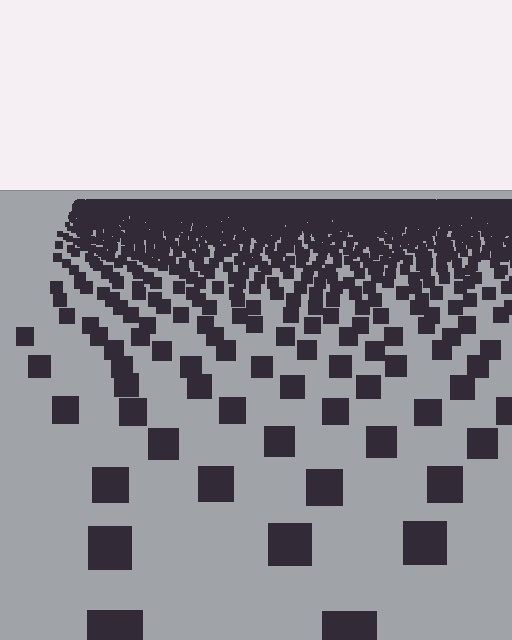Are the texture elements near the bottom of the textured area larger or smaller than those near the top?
Larger. Near the bottom, elements are closer to the viewer and appear at a bigger on-screen size.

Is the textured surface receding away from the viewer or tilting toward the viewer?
The surface is receding away from the viewer. Texture elements get smaller and denser toward the top.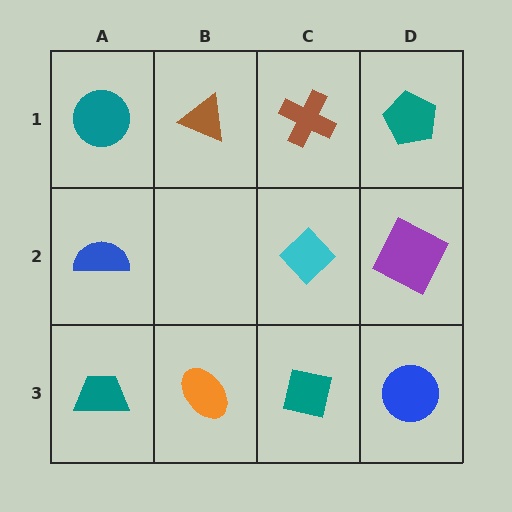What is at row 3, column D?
A blue circle.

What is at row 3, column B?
An orange ellipse.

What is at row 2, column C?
A cyan diamond.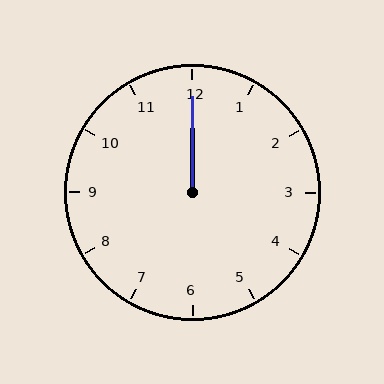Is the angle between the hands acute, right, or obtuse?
It is acute.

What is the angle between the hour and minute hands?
Approximately 0 degrees.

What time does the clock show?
12:00.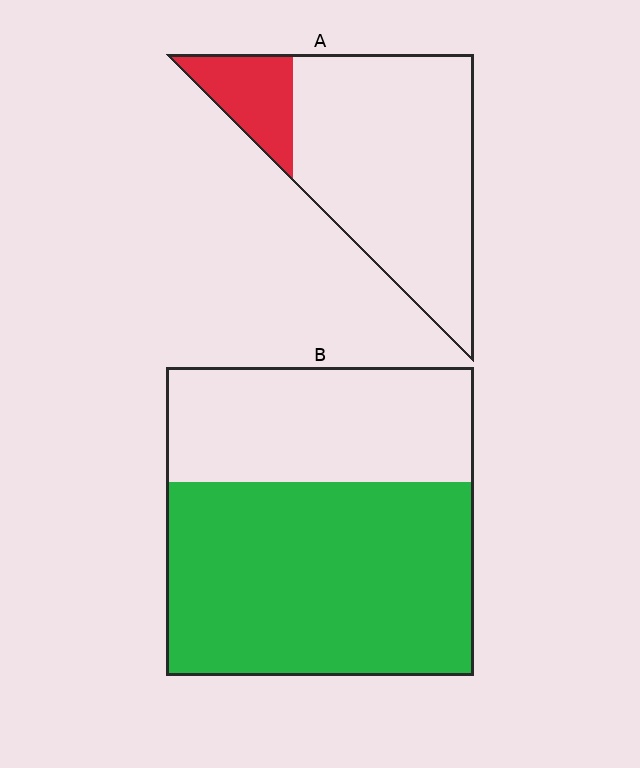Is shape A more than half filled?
No.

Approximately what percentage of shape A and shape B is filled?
A is approximately 15% and B is approximately 65%.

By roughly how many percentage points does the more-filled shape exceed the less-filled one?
By roughly 45 percentage points (B over A).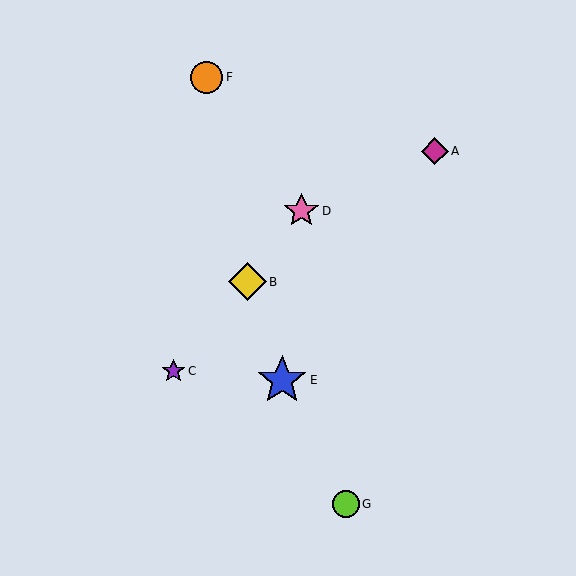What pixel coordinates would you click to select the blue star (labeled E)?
Click at (282, 380) to select the blue star E.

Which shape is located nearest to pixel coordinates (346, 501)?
The lime circle (labeled G) at (346, 504) is nearest to that location.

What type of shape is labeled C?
Shape C is a purple star.